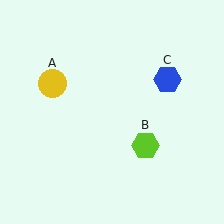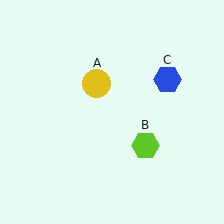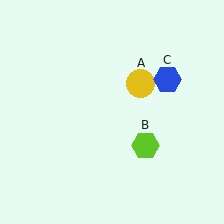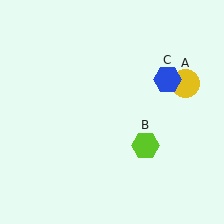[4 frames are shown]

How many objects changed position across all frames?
1 object changed position: yellow circle (object A).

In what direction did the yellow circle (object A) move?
The yellow circle (object A) moved right.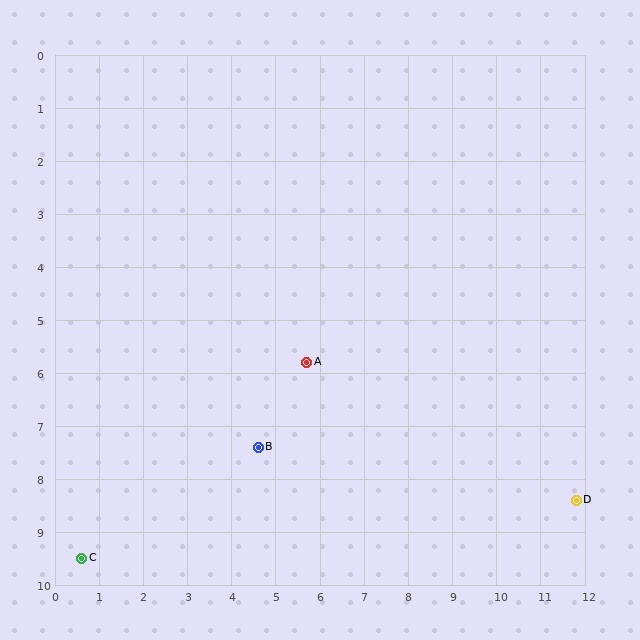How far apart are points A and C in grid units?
Points A and C are about 6.3 grid units apart.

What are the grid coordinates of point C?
Point C is at approximately (0.6, 9.5).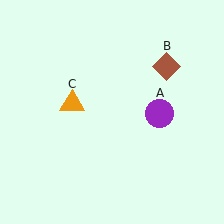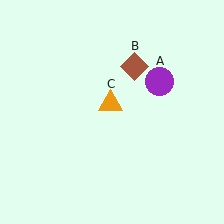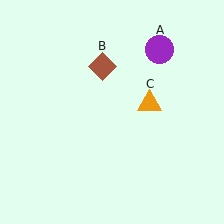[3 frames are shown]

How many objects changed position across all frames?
3 objects changed position: purple circle (object A), brown diamond (object B), orange triangle (object C).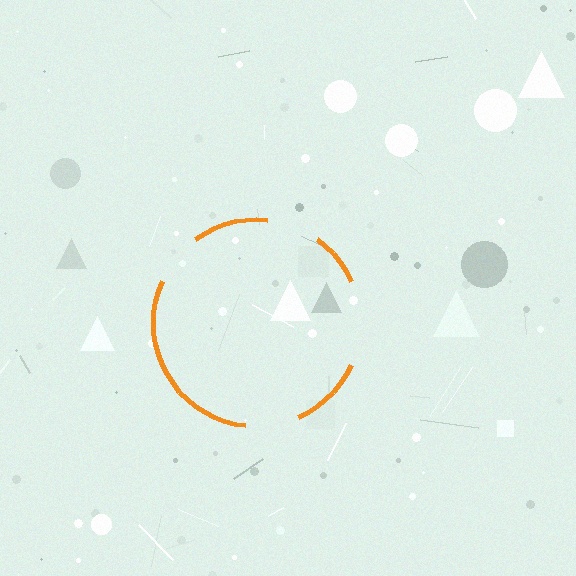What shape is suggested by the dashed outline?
The dashed outline suggests a circle.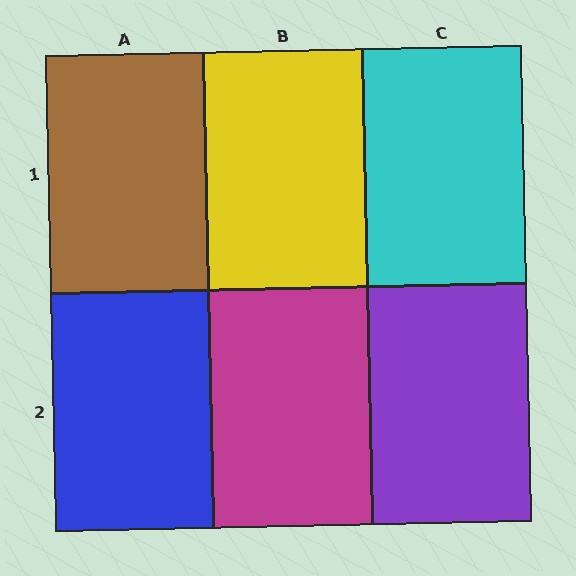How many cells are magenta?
1 cell is magenta.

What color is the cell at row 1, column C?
Cyan.